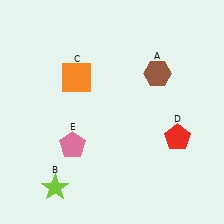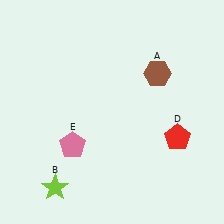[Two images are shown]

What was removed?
The orange square (C) was removed in Image 2.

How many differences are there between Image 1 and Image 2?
There is 1 difference between the two images.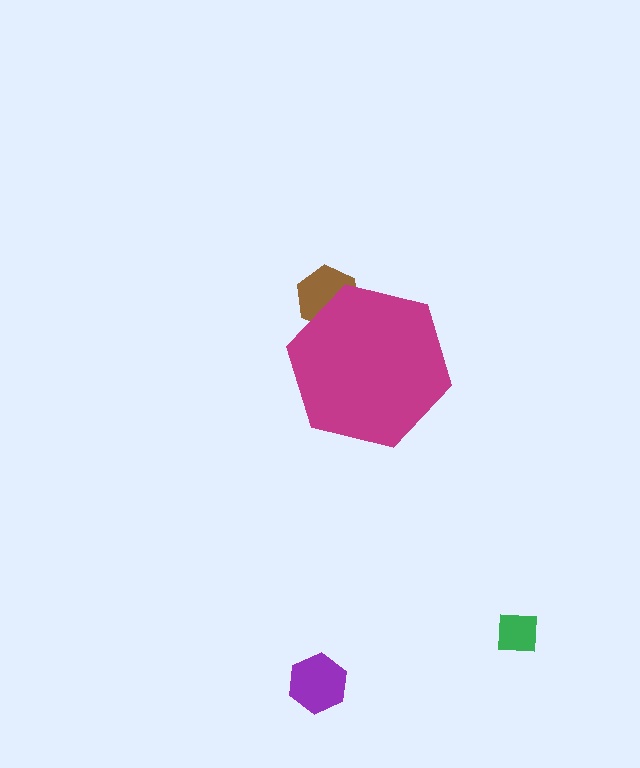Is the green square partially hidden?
No, the green square is fully visible.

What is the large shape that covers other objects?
A magenta hexagon.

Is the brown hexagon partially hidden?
Yes, the brown hexagon is partially hidden behind the magenta hexagon.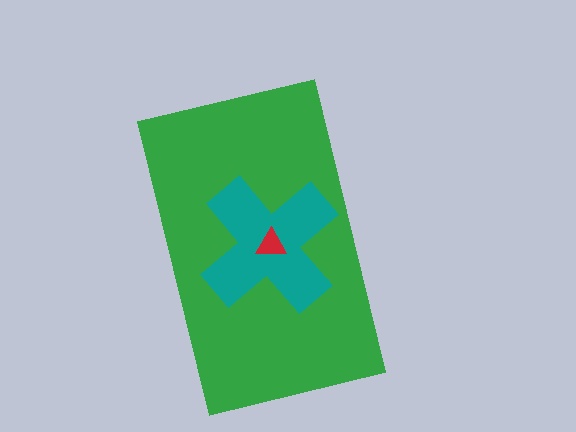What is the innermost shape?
The red triangle.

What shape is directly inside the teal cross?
The red triangle.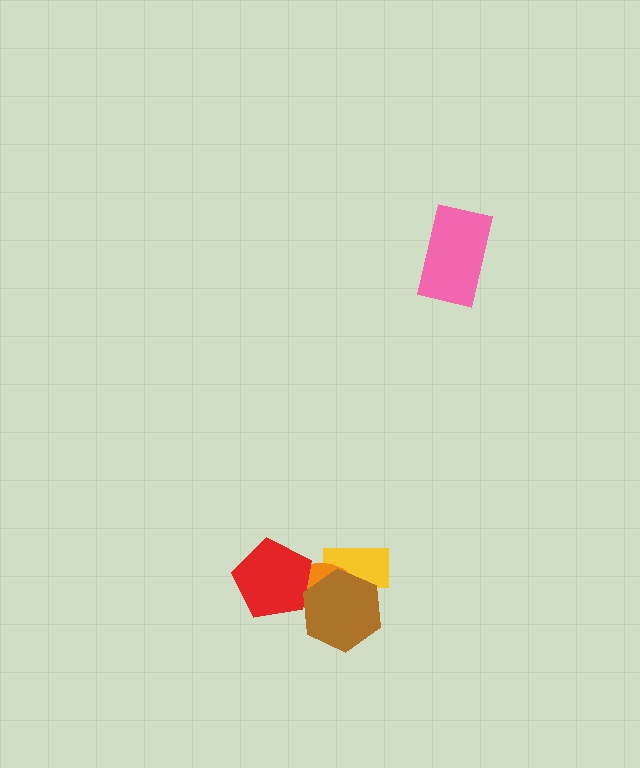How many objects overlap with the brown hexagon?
3 objects overlap with the brown hexagon.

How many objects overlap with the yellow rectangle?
2 objects overlap with the yellow rectangle.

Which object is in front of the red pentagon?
The brown hexagon is in front of the red pentagon.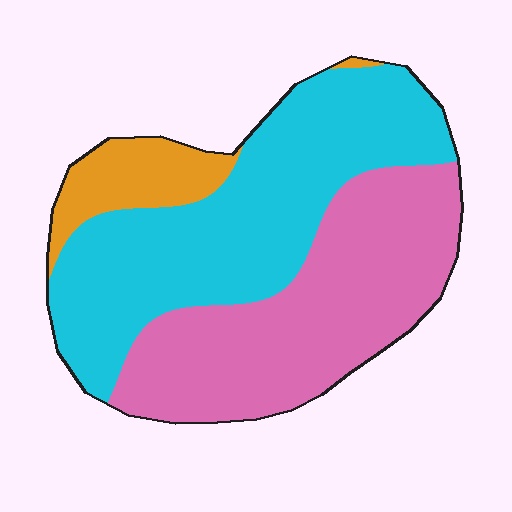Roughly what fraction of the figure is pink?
Pink takes up between a third and a half of the figure.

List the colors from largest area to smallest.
From largest to smallest: cyan, pink, orange.